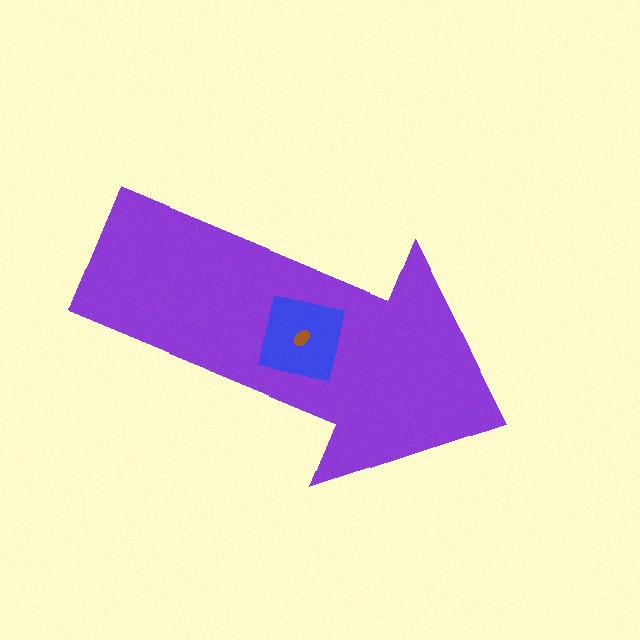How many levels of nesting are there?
3.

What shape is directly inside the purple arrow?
The blue square.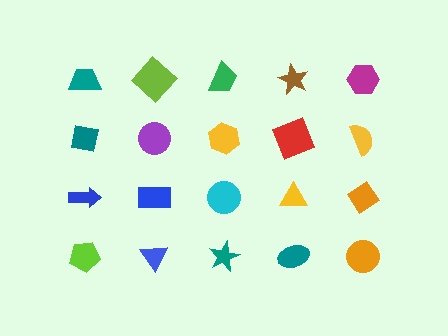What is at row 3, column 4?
A yellow triangle.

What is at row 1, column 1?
A teal trapezoid.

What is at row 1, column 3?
A green trapezoid.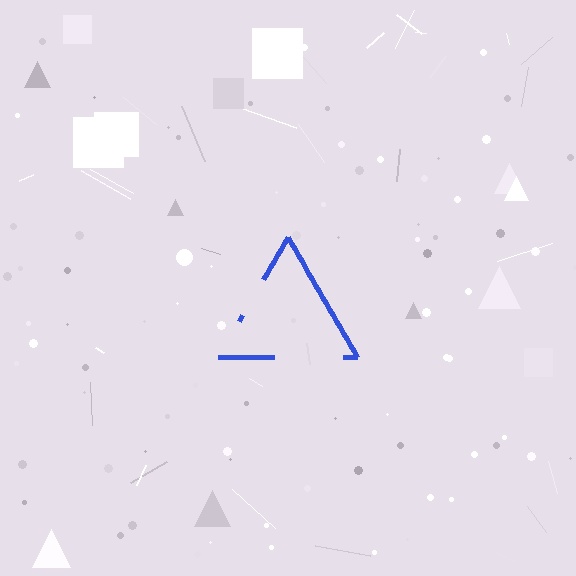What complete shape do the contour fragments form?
The contour fragments form a triangle.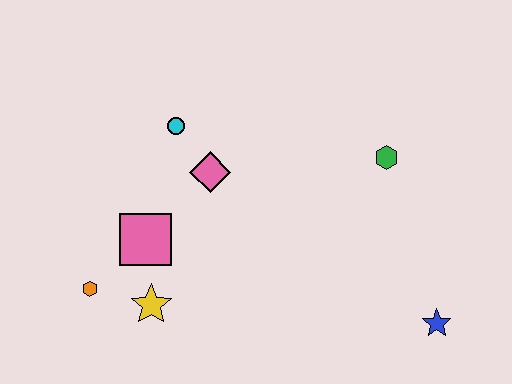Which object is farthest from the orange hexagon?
The blue star is farthest from the orange hexagon.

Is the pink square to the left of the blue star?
Yes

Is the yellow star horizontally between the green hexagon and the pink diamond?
No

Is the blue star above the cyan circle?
No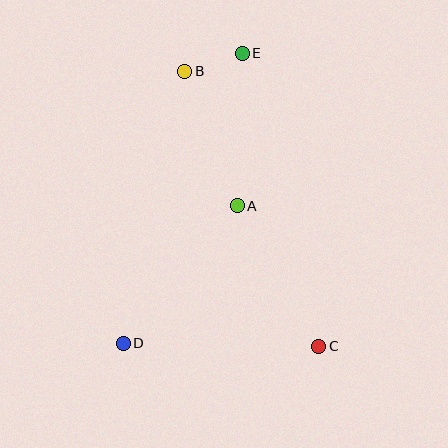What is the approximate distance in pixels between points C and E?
The distance between C and E is approximately 303 pixels.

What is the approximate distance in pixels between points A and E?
The distance between A and E is approximately 152 pixels.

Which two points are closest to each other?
Points B and E are closest to each other.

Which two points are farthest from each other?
Points D and E are farthest from each other.